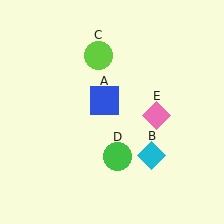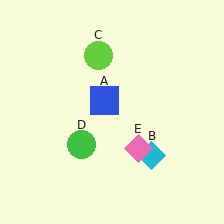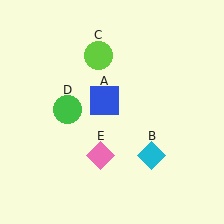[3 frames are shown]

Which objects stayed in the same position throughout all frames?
Blue square (object A) and cyan diamond (object B) and lime circle (object C) remained stationary.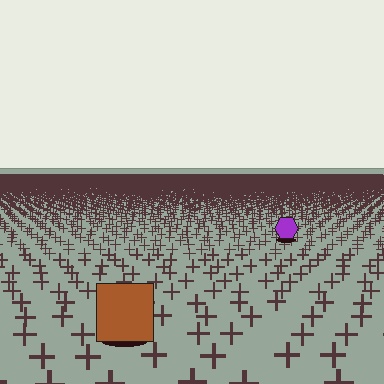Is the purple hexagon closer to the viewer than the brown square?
No. The brown square is closer — you can tell from the texture gradient: the ground texture is coarser near it.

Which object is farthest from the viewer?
The purple hexagon is farthest from the viewer. It appears smaller and the ground texture around it is denser.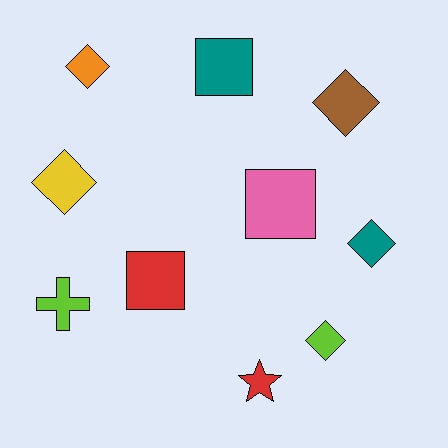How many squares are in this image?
There are 3 squares.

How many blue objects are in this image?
There are no blue objects.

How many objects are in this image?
There are 10 objects.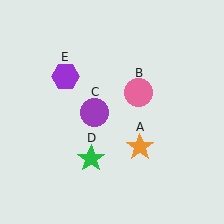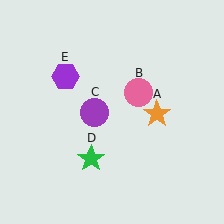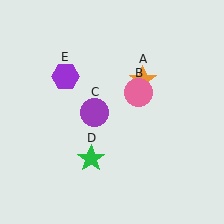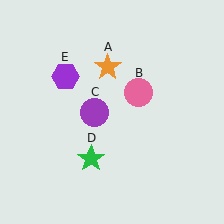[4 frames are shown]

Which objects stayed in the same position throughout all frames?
Pink circle (object B) and purple circle (object C) and green star (object D) and purple hexagon (object E) remained stationary.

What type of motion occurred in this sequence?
The orange star (object A) rotated counterclockwise around the center of the scene.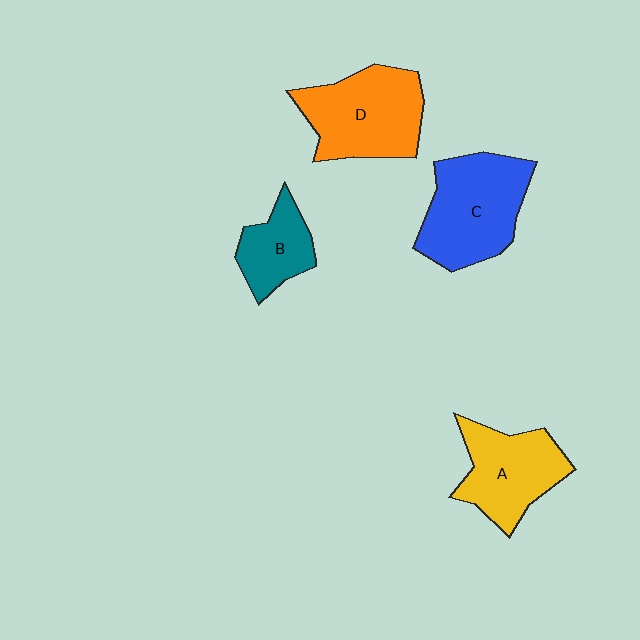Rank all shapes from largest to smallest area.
From largest to smallest: C (blue), D (orange), A (yellow), B (teal).